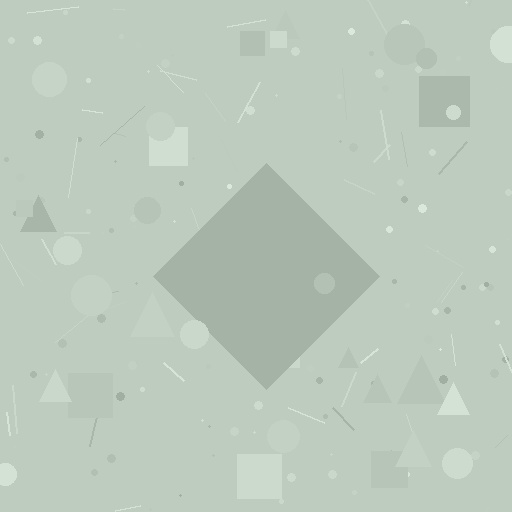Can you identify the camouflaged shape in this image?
The camouflaged shape is a diamond.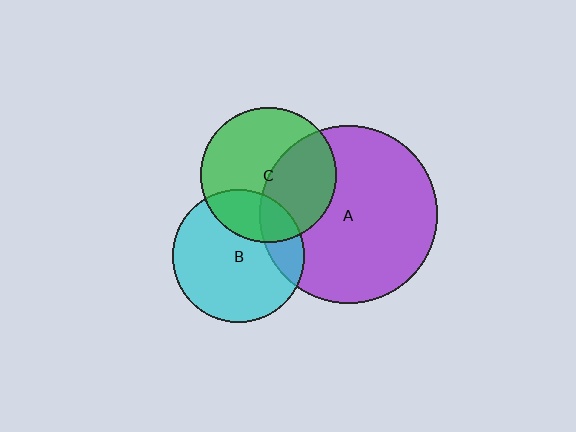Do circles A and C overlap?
Yes.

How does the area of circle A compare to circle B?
Approximately 1.8 times.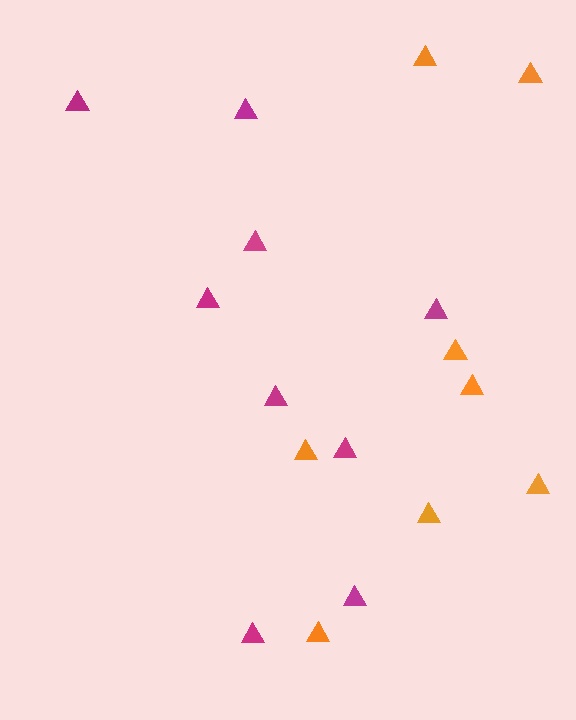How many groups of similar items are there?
There are 2 groups: one group of orange triangles (8) and one group of magenta triangles (9).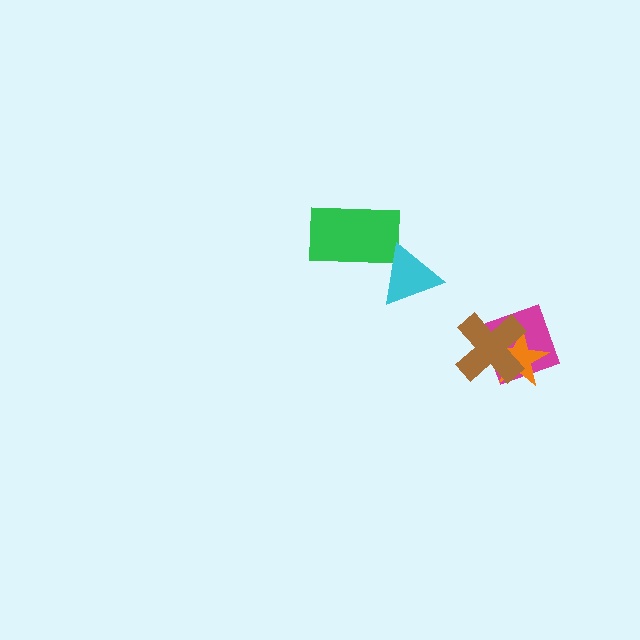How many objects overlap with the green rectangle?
1 object overlaps with the green rectangle.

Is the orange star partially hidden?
Yes, it is partially covered by another shape.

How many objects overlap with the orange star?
2 objects overlap with the orange star.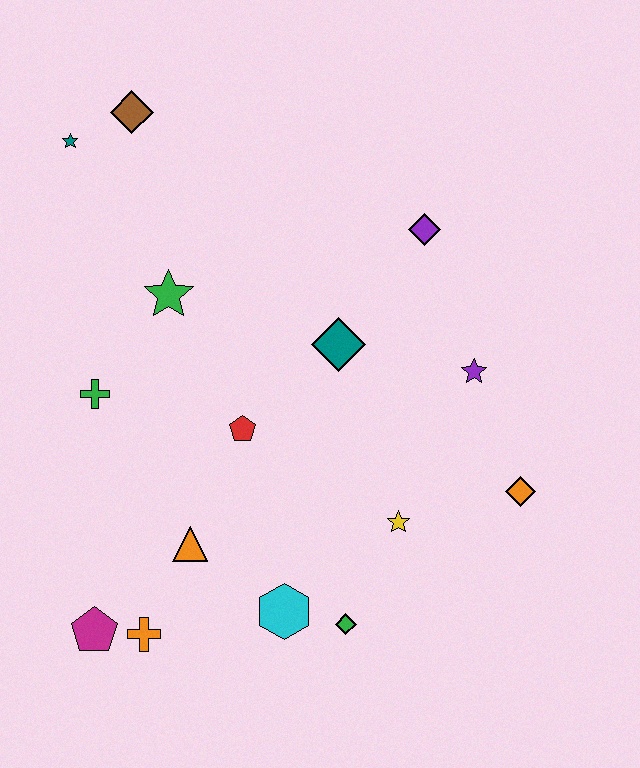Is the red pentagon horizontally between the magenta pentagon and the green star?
No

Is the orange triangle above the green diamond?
Yes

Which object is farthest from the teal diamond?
The magenta pentagon is farthest from the teal diamond.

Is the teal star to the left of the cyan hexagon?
Yes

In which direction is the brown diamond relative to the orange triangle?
The brown diamond is above the orange triangle.